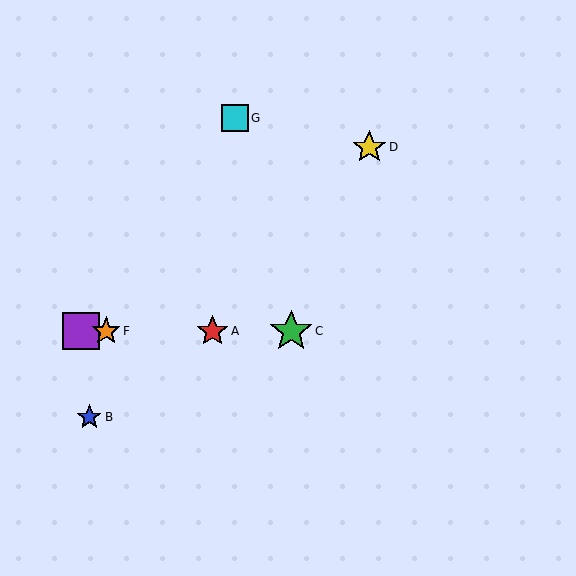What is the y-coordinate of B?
Object B is at y≈417.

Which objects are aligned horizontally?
Objects A, C, E, F are aligned horizontally.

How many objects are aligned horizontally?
4 objects (A, C, E, F) are aligned horizontally.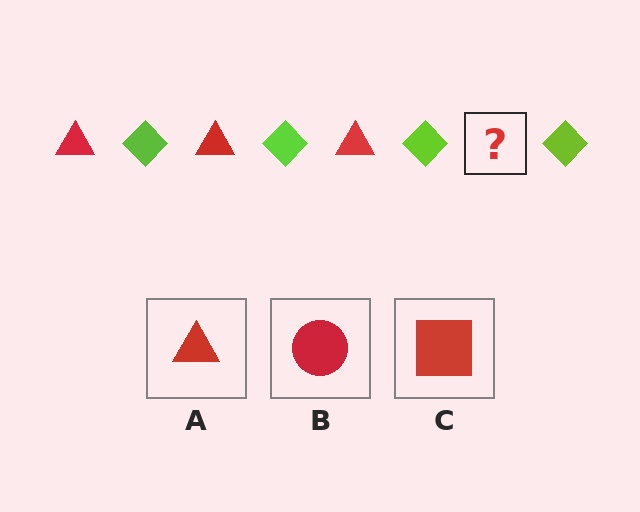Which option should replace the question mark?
Option A.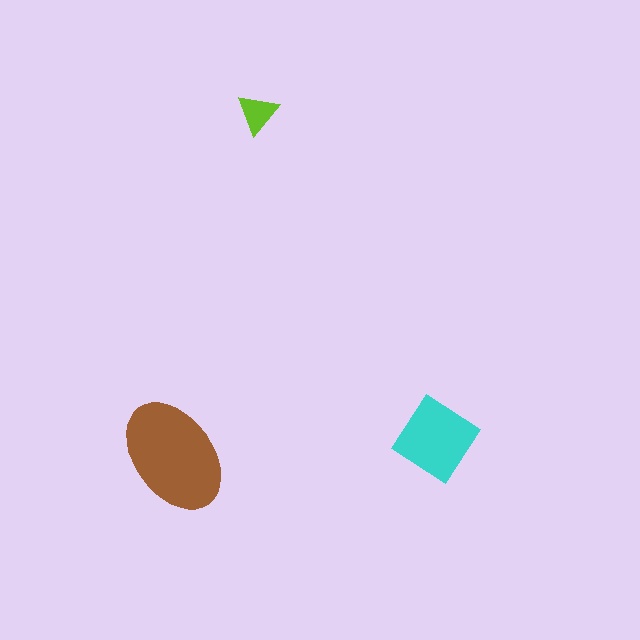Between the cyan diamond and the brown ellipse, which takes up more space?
The brown ellipse.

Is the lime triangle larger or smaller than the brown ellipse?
Smaller.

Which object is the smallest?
The lime triangle.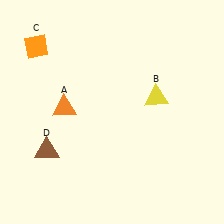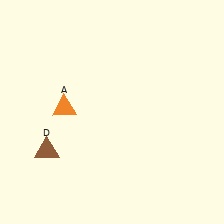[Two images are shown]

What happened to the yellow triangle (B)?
The yellow triangle (B) was removed in Image 2. It was in the top-right area of Image 1.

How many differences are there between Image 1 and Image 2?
There are 2 differences between the two images.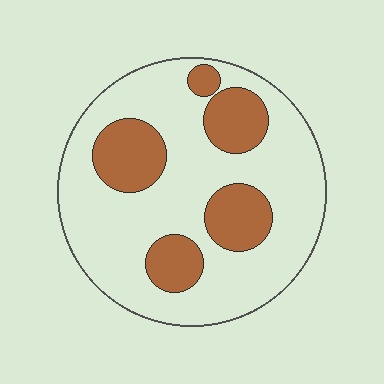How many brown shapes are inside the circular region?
5.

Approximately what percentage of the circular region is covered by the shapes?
Approximately 25%.